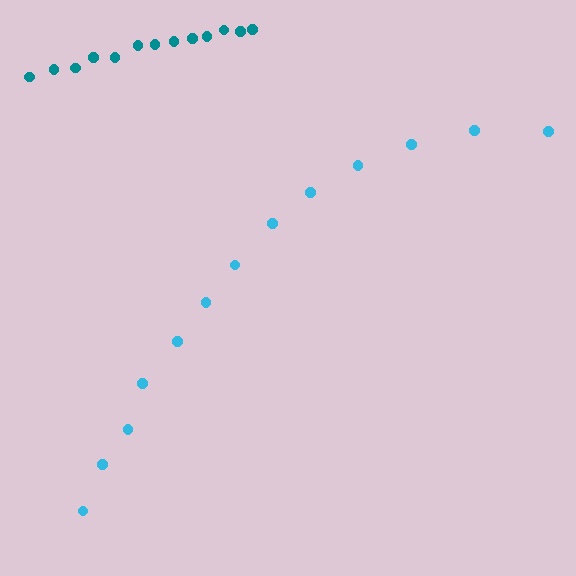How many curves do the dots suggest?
There are 2 distinct paths.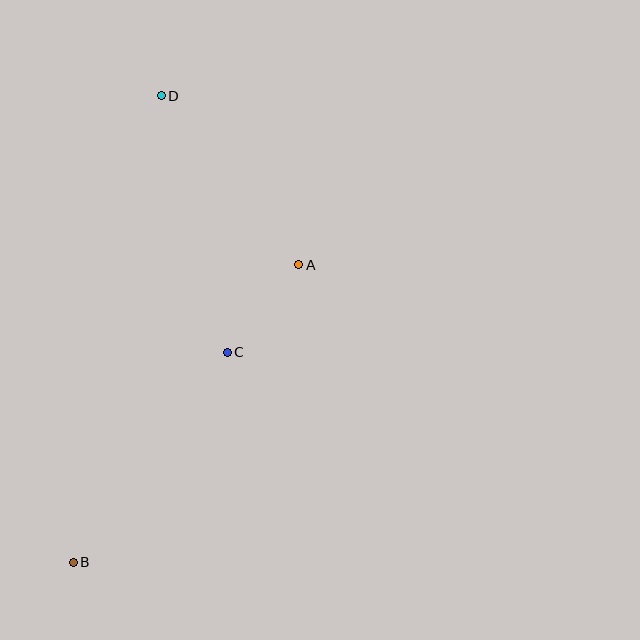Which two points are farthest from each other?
Points B and D are farthest from each other.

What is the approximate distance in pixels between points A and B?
The distance between A and B is approximately 374 pixels.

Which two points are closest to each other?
Points A and C are closest to each other.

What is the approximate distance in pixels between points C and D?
The distance between C and D is approximately 265 pixels.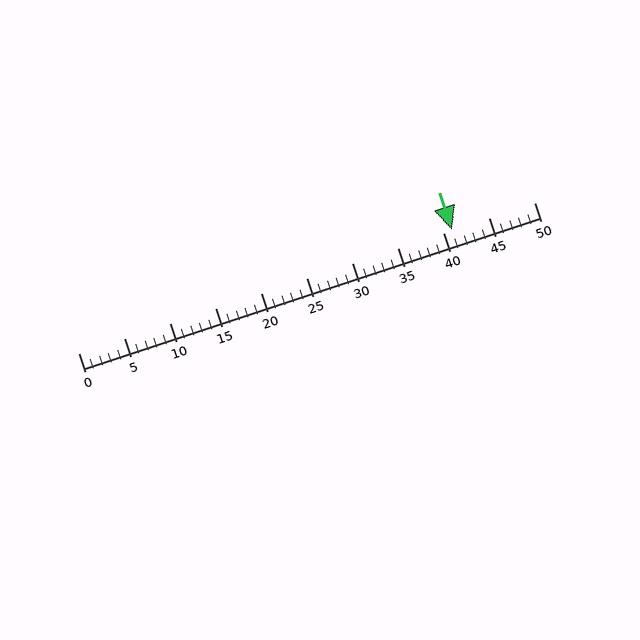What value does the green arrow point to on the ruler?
The green arrow points to approximately 41.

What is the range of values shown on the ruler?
The ruler shows values from 0 to 50.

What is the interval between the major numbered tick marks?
The major tick marks are spaced 5 units apart.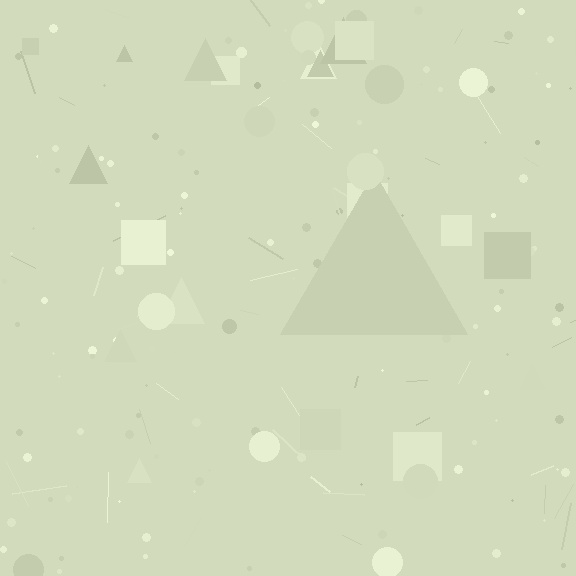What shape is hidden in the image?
A triangle is hidden in the image.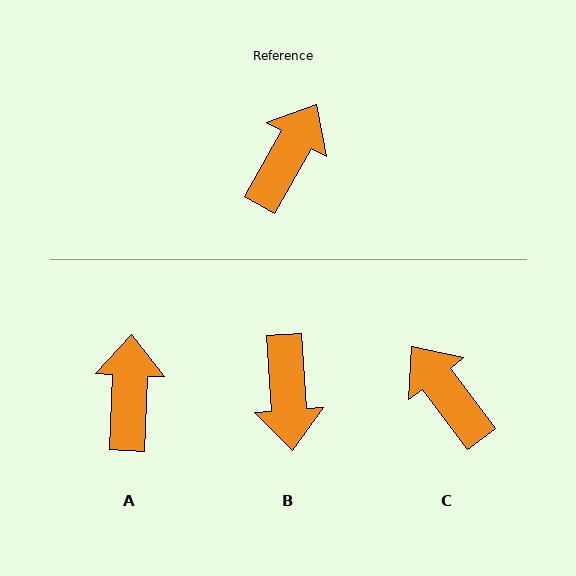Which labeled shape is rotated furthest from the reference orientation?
B, about 147 degrees away.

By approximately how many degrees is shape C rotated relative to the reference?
Approximately 66 degrees counter-clockwise.